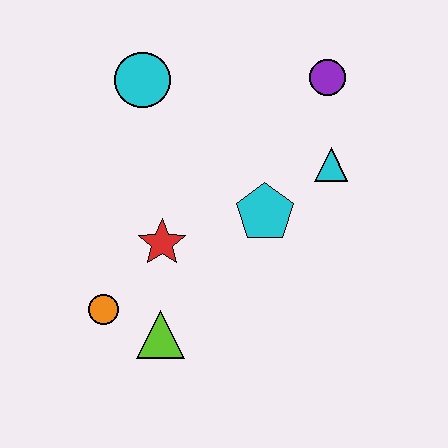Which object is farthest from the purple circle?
The orange circle is farthest from the purple circle.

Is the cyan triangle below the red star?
No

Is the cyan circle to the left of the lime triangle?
Yes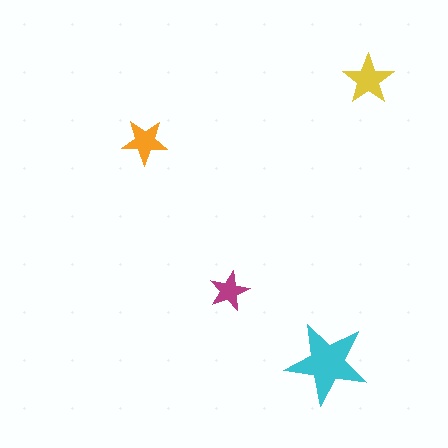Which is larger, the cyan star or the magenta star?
The cyan one.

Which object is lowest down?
The cyan star is bottommost.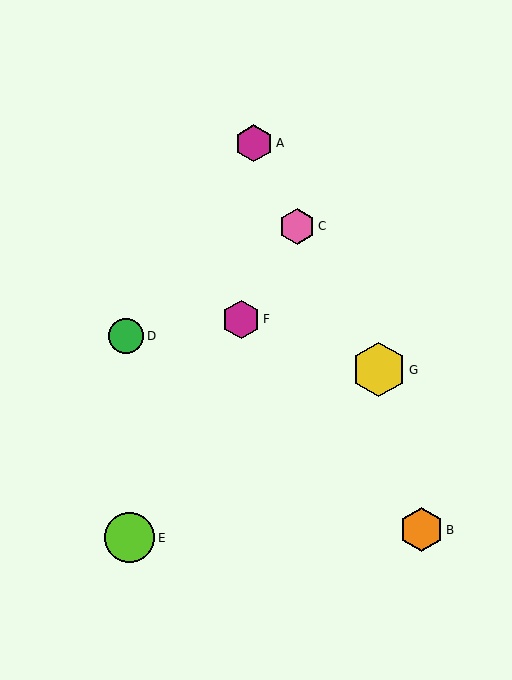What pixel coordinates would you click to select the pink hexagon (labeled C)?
Click at (297, 226) to select the pink hexagon C.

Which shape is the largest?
The yellow hexagon (labeled G) is the largest.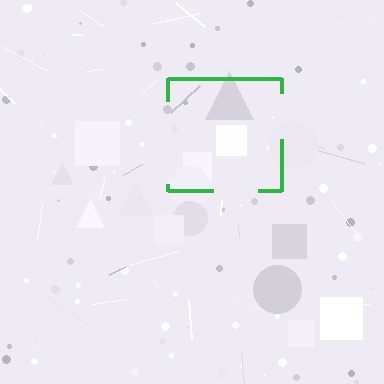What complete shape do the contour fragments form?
The contour fragments form a square.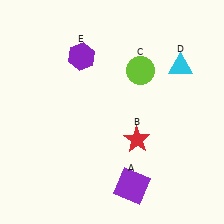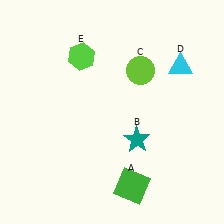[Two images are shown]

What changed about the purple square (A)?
In Image 1, A is purple. In Image 2, it changed to green.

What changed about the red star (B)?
In Image 1, B is red. In Image 2, it changed to teal.